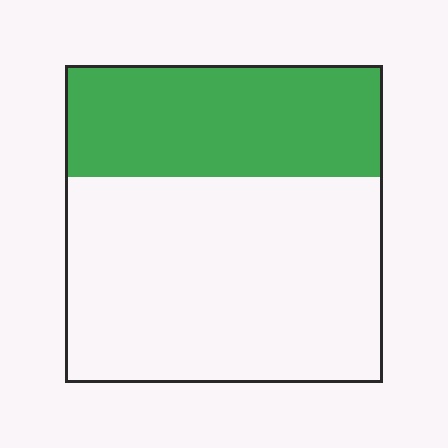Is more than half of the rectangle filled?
No.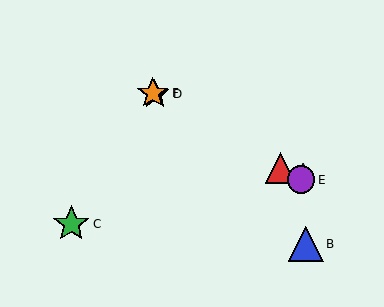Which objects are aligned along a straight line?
Objects A, D, E, F are aligned along a straight line.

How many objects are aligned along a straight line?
4 objects (A, D, E, F) are aligned along a straight line.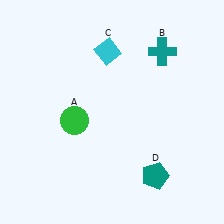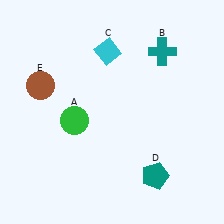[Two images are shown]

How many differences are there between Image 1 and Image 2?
There is 1 difference between the two images.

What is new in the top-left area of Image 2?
A brown circle (E) was added in the top-left area of Image 2.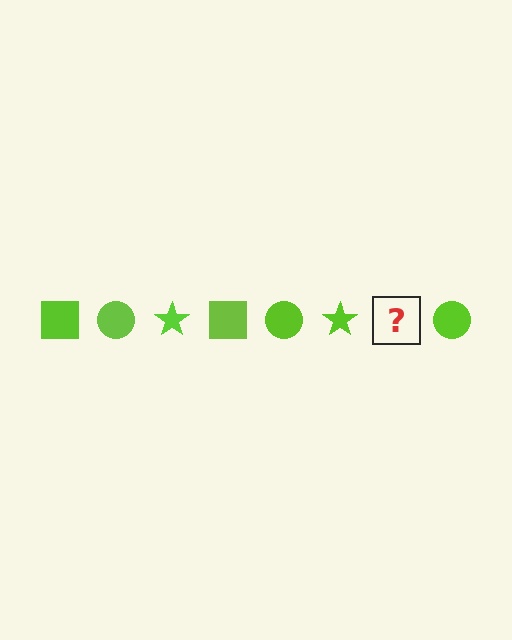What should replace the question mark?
The question mark should be replaced with a lime square.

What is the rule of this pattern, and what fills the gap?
The rule is that the pattern cycles through square, circle, star shapes in lime. The gap should be filled with a lime square.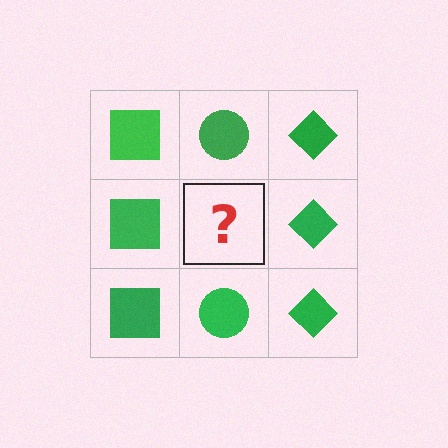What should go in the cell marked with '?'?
The missing cell should contain a green circle.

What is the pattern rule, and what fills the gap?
The rule is that each column has a consistent shape. The gap should be filled with a green circle.